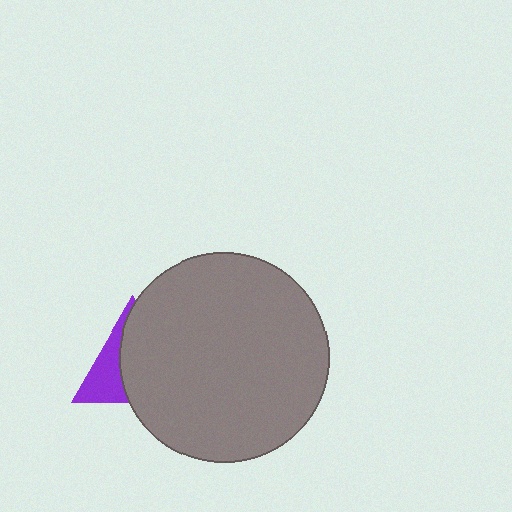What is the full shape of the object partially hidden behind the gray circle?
The partially hidden object is a purple triangle.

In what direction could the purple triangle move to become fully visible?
The purple triangle could move left. That would shift it out from behind the gray circle entirely.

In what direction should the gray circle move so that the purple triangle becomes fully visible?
The gray circle should move right. That is the shortest direction to clear the overlap and leave the purple triangle fully visible.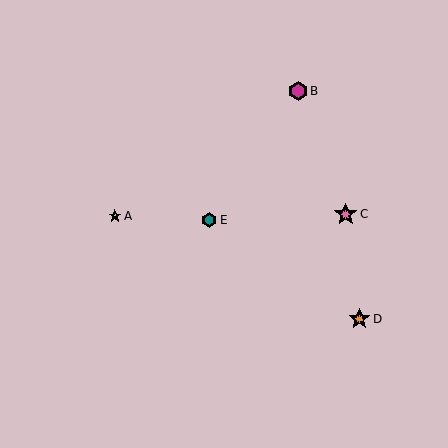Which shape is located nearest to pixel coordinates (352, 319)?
The orange star (labeled D) at (359, 319) is nearest to that location.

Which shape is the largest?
The pink star (labeled C) is the largest.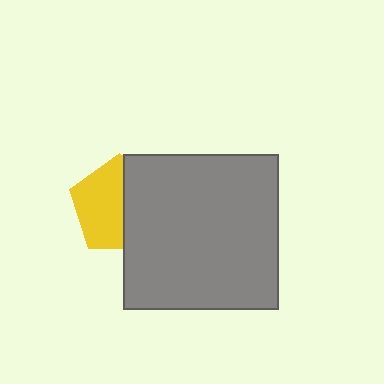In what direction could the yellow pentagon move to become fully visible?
The yellow pentagon could move left. That would shift it out from behind the gray square entirely.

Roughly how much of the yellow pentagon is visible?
About half of it is visible (roughly 56%).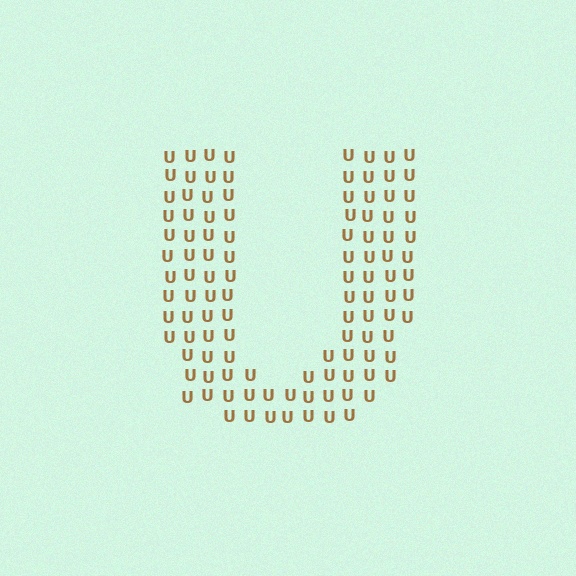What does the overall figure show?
The overall figure shows the letter U.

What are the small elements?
The small elements are letter U's.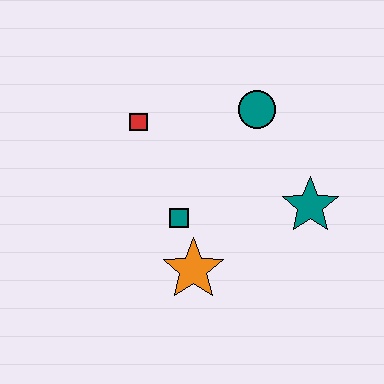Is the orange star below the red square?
Yes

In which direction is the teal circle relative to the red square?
The teal circle is to the right of the red square.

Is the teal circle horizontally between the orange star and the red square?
No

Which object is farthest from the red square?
The teal star is farthest from the red square.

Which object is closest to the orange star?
The teal square is closest to the orange star.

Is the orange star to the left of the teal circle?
Yes